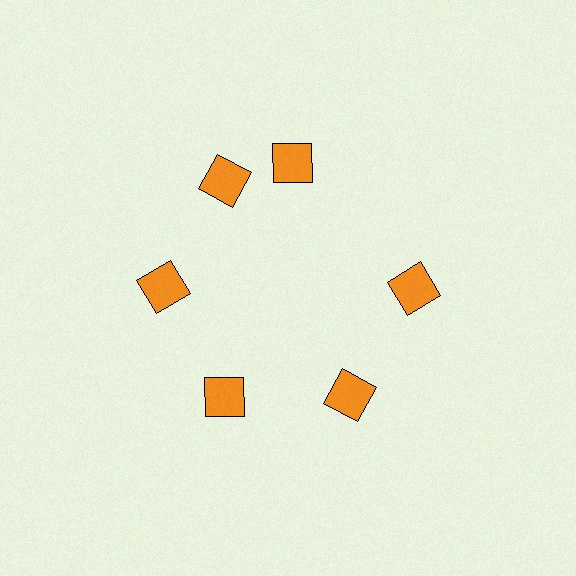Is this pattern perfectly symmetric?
No. The 6 orange squares are arranged in a ring, but one element near the 1 o'clock position is rotated out of alignment along the ring, breaking the 6-fold rotational symmetry.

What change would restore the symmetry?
The symmetry would be restored by rotating it back into even spacing with its neighbors so that all 6 squares sit at equal angles and equal distance from the center.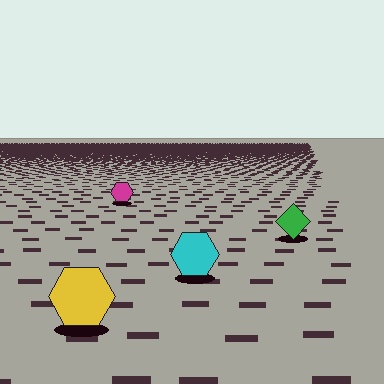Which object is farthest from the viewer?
The magenta hexagon is farthest from the viewer. It appears smaller and the ground texture around it is denser.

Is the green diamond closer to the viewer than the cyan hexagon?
No. The cyan hexagon is closer — you can tell from the texture gradient: the ground texture is coarser near it.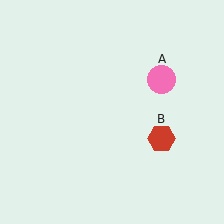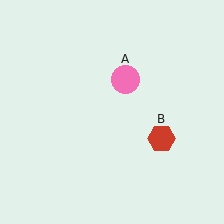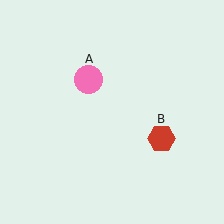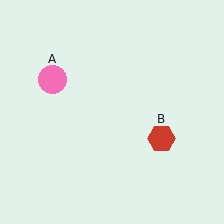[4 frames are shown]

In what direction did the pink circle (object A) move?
The pink circle (object A) moved left.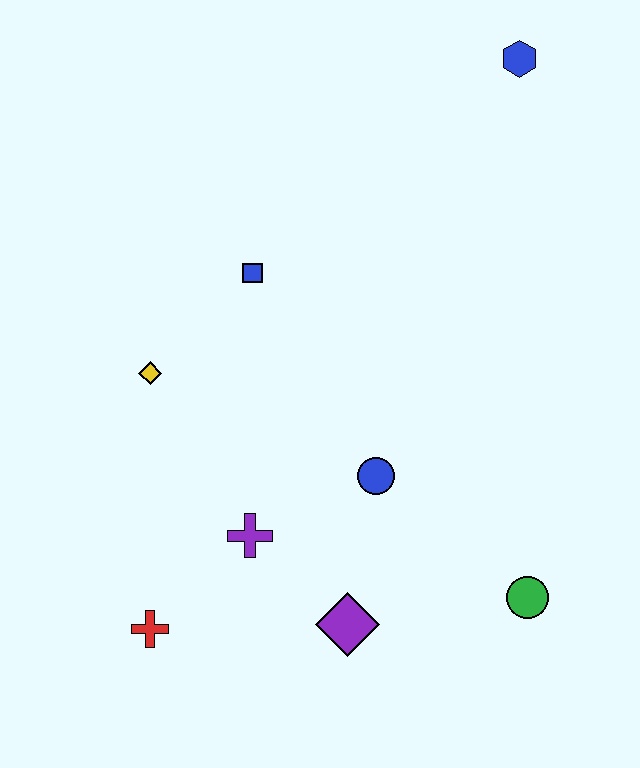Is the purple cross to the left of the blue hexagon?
Yes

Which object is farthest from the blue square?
The green circle is farthest from the blue square.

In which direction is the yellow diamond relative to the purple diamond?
The yellow diamond is above the purple diamond.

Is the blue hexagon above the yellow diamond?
Yes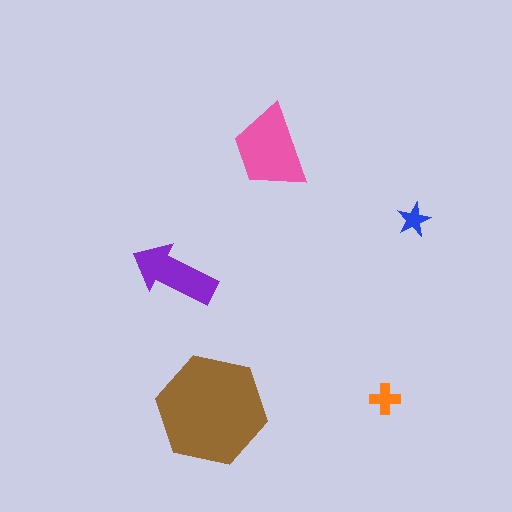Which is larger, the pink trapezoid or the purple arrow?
The pink trapezoid.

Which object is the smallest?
The blue star.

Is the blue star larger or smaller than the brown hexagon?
Smaller.